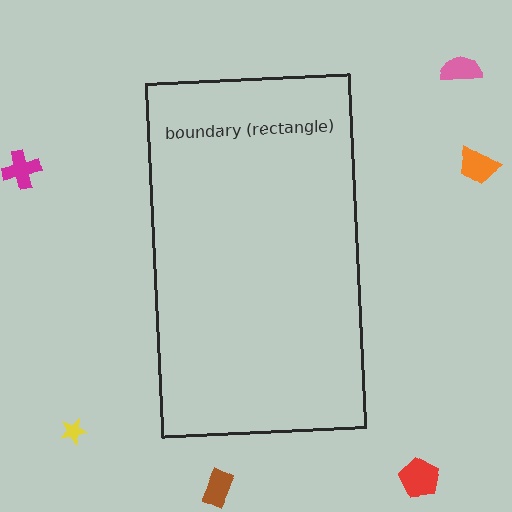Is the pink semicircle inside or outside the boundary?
Outside.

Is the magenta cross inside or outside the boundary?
Outside.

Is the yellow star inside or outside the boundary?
Outside.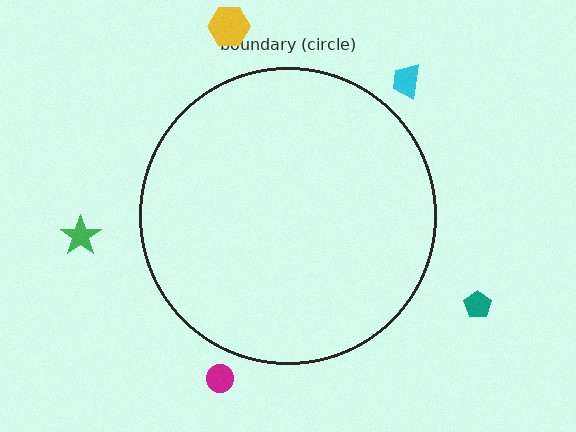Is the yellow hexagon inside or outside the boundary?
Outside.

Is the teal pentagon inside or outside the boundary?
Outside.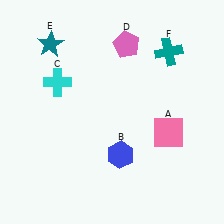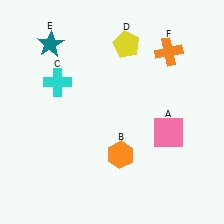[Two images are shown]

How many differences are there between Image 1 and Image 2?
There are 3 differences between the two images.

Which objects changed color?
B changed from blue to orange. D changed from pink to yellow. F changed from teal to orange.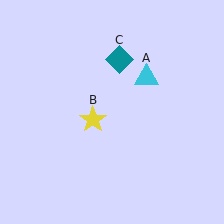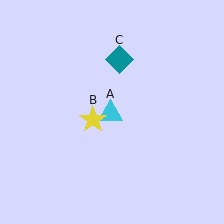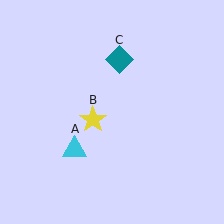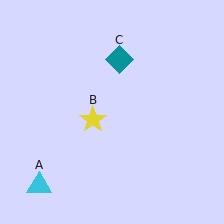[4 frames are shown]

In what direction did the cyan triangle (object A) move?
The cyan triangle (object A) moved down and to the left.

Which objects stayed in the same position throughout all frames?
Yellow star (object B) and teal diamond (object C) remained stationary.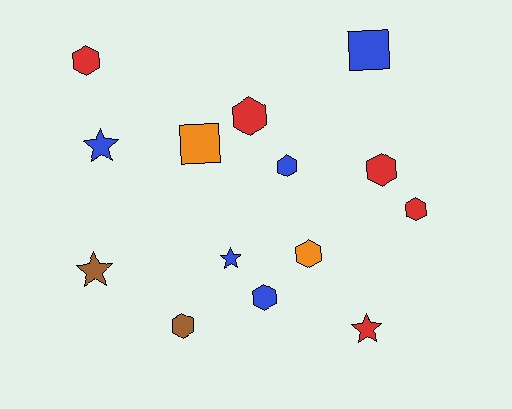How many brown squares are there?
There are no brown squares.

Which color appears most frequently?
Blue, with 5 objects.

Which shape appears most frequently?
Hexagon, with 8 objects.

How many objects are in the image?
There are 14 objects.